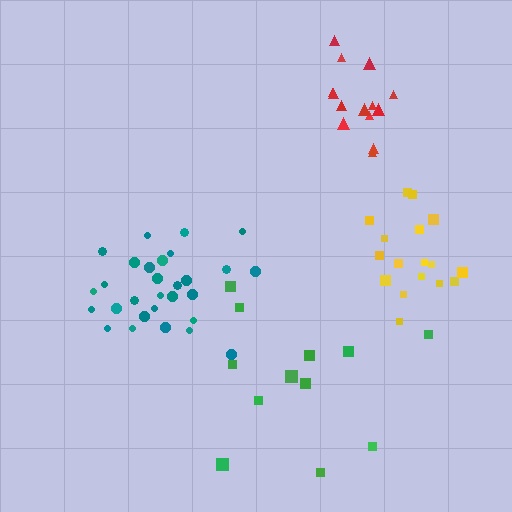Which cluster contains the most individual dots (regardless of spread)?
Teal (29).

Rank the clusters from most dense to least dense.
red, teal, yellow, green.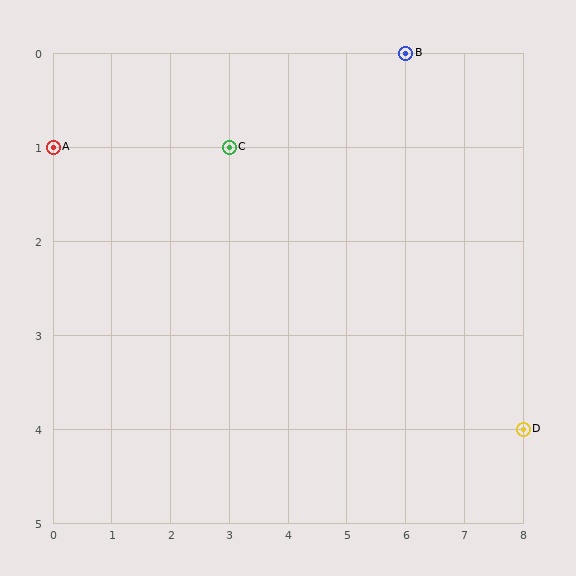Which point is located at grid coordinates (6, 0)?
Point B is at (6, 0).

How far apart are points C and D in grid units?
Points C and D are 5 columns and 3 rows apart (about 5.8 grid units diagonally).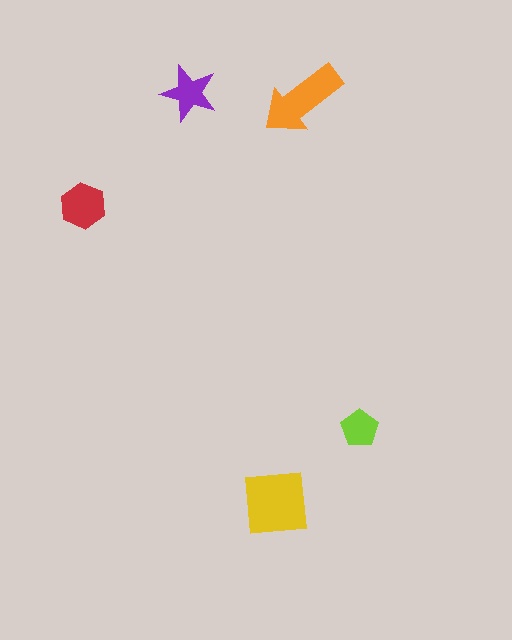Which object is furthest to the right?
The lime pentagon is rightmost.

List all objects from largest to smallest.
The yellow square, the orange arrow, the red hexagon, the purple star, the lime pentagon.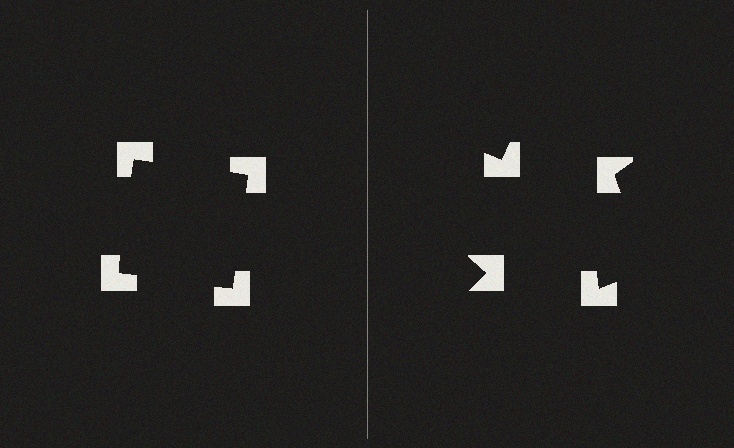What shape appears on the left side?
An illusory square.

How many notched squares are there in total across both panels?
8 — 4 on each side.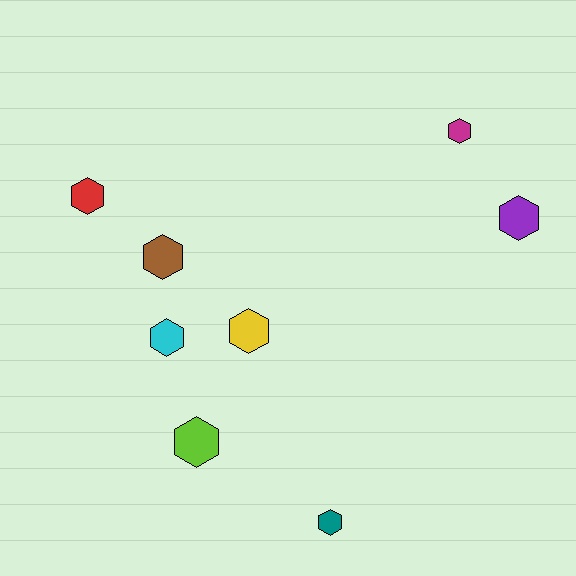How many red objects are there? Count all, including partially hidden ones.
There is 1 red object.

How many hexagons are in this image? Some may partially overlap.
There are 8 hexagons.